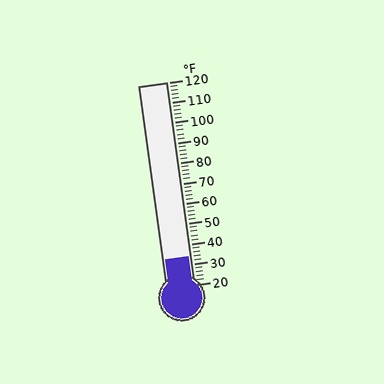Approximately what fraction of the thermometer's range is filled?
The thermometer is filled to approximately 15% of its range.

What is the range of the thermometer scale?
The thermometer scale ranges from 20°F to 120°F.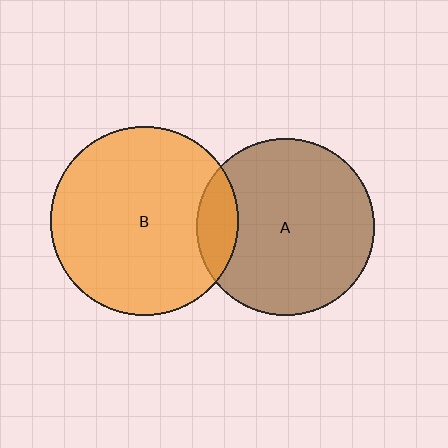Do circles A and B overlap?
Yes.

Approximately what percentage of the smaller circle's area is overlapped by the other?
Approximately 15%.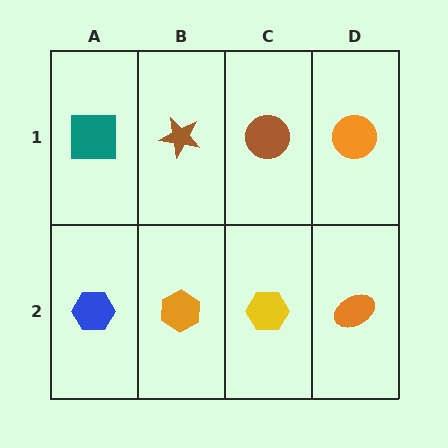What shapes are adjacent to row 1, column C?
A yellow hexagon (row 2, column C), a brown star (row 1, column B), an orange circle (row 1, column D).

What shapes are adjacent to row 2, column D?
An orange circle (row 1, column D), a yellow hexagon (row 2, column C).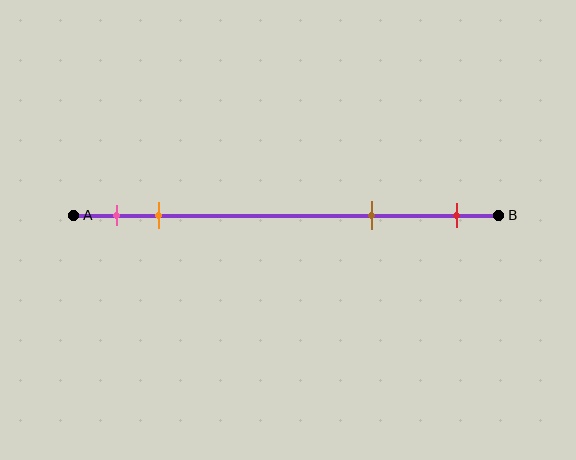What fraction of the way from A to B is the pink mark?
The pink mark is approximately 10% (0.1) of the way from A to B.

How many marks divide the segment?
There are 4 marks dividing the segment.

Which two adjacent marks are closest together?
The pink and orange marks are the closest adjacent pair.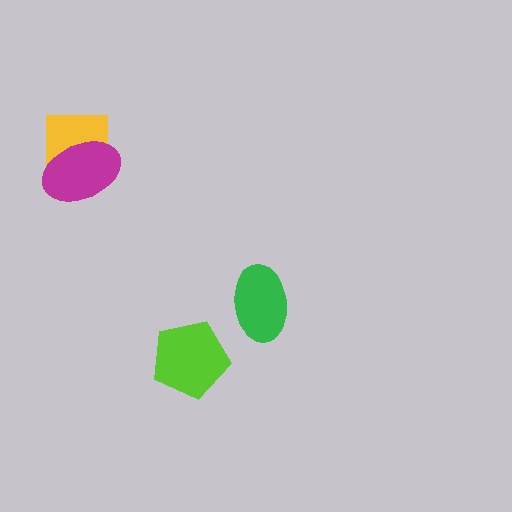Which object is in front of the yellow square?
The magenta ellipse is in front of the yellow square.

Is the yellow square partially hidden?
Yes, it is partially covered by another shape.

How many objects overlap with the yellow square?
1 object overlaps with the yellow square.